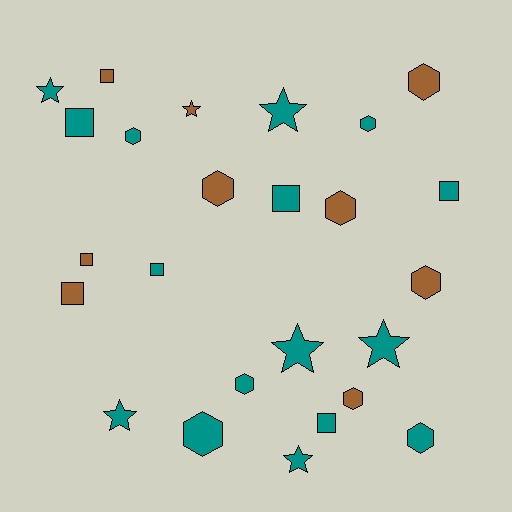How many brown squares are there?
There are 3 brown squares.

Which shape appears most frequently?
Hexagon, with 10 objects.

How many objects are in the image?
There are 25 objects.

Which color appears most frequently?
Teal, with 16 objects.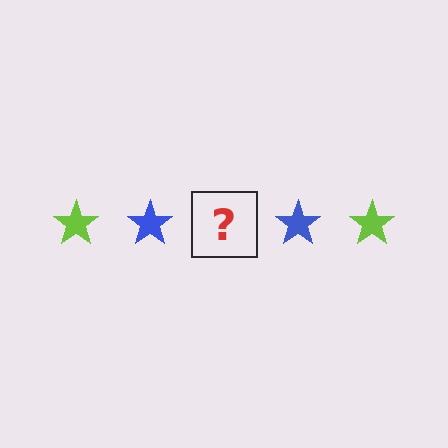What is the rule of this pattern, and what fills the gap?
The rule is that the pattern cycles through lime, blue stars. The gap should be filled with a lime star.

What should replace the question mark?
The question mark should be replaced with a lime star.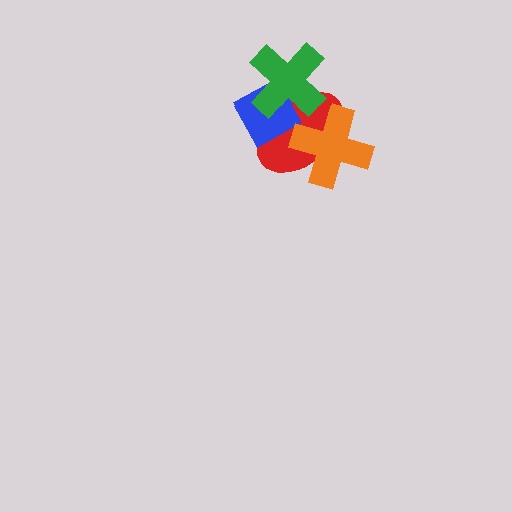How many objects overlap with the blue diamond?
2 objects overlap with the blue diamond.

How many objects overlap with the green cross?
2 objects overlap with the green cross.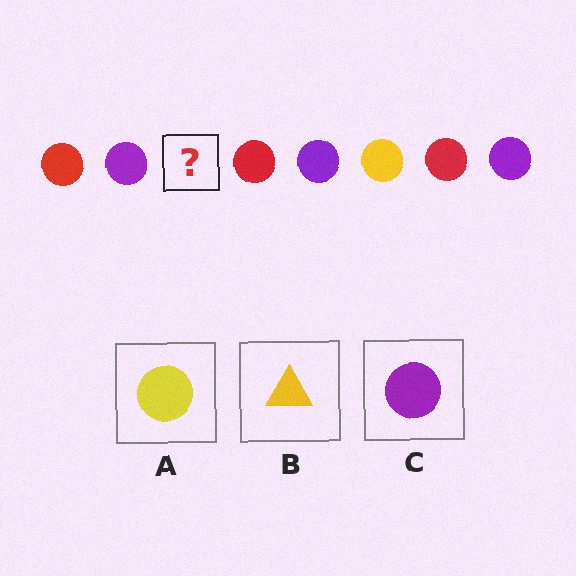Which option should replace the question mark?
Option A.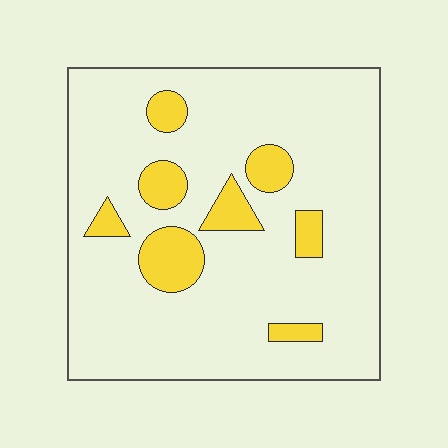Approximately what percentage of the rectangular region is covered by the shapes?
Approximately 15%.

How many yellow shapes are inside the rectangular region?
8.